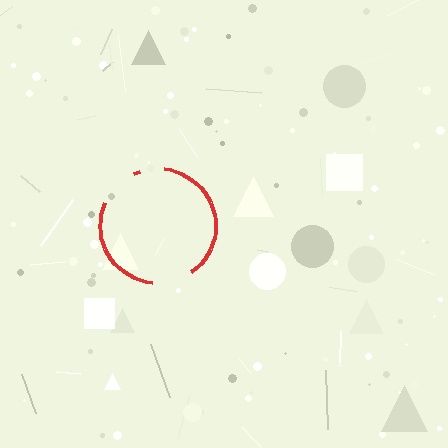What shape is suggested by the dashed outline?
The dashed outline suggests a circle.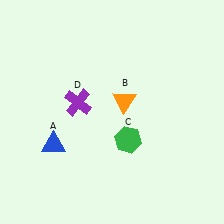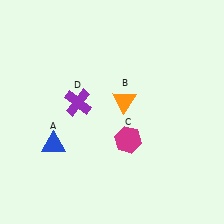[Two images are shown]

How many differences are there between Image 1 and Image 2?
There is 1 difference between the two images.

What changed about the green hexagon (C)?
In Image 1, C is green. In Image 2, it changed to magenta.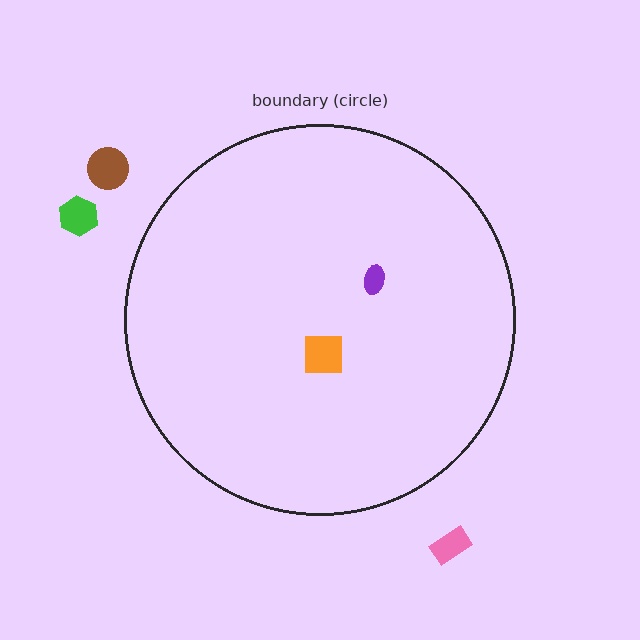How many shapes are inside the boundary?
2 inside, 3 outside.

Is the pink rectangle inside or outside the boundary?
Outside.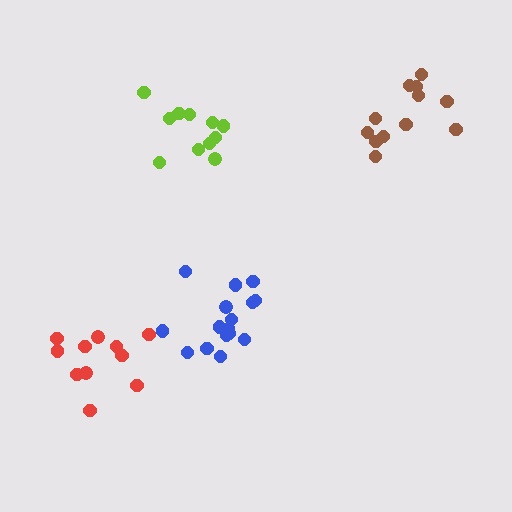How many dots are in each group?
Group 1: 11 dots, Group 2: 11 dots, Group 3: 12 dots, Group 4: 16 dots (50 total).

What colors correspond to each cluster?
The clusters are colored: lime, red, brown, blue.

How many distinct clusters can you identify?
There are 4 distinct clusters.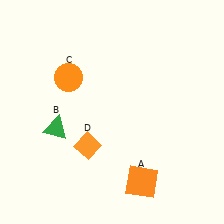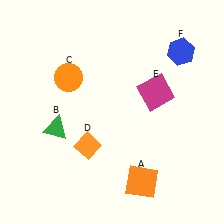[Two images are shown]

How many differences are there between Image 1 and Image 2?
There are 2 differences between the two images.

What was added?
A magenta square (E), a blue hexagon (F) were added in Image 2.